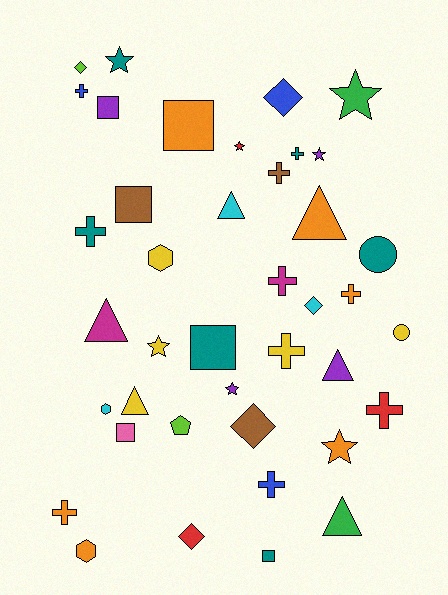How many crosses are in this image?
There are 10 crosses.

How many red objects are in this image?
There are 3 red objects.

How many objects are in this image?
There are 40 objects.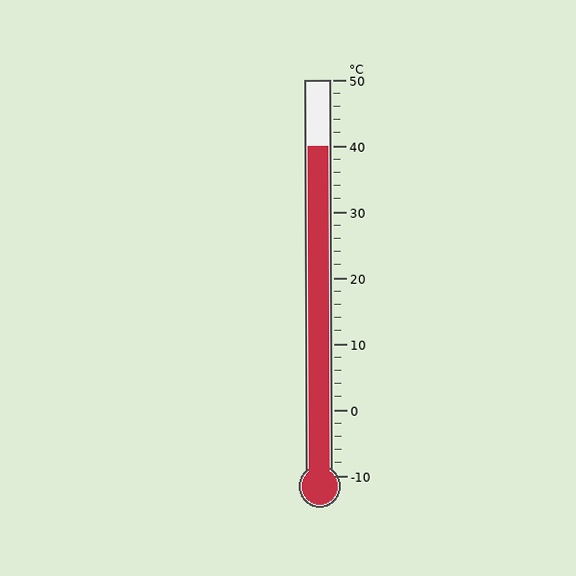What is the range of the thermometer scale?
The thermometer scale ranges from -10°C to 50°C.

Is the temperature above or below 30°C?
The temperature is above 30°C.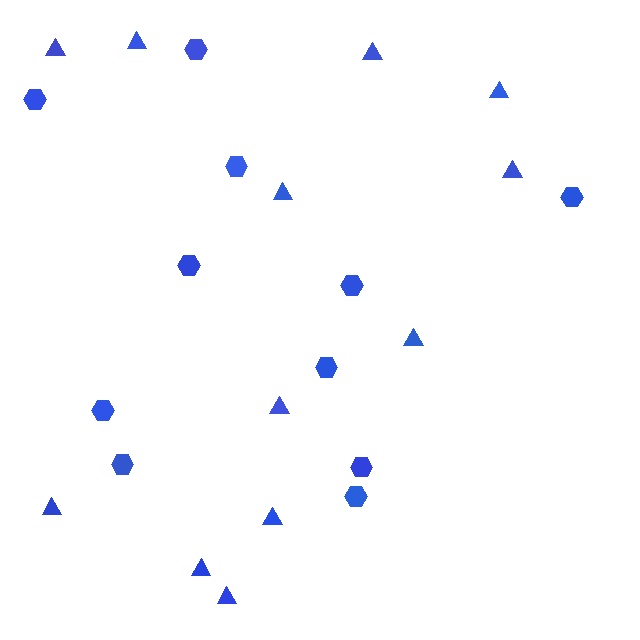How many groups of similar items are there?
There are 2 groups: one group of hexagons (11) and one group of triangles (12).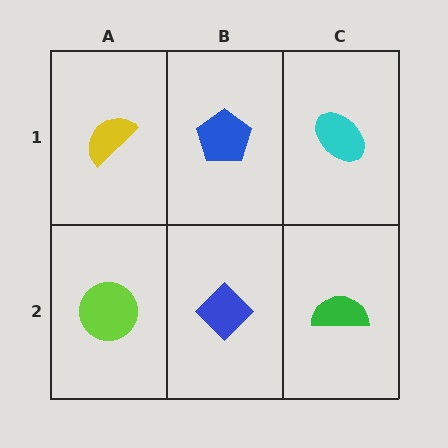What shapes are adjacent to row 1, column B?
A blue diamond (row 2, column B), a yellow semicircle (row 1, column A), a cyan ellipse (row 1, column C).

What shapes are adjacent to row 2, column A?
A yellow semicircle (row 1, column A), a blue diamond (row 2, column B).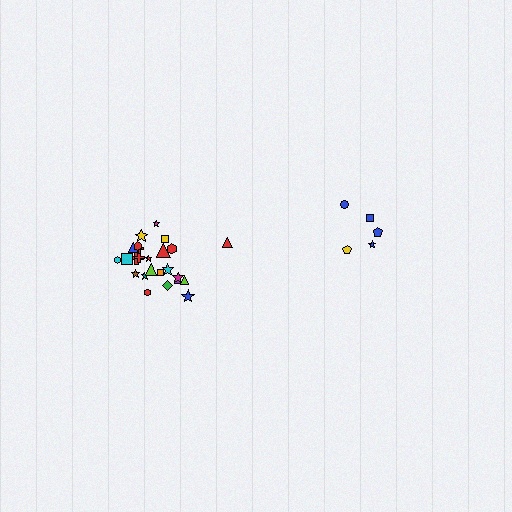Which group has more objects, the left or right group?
The left group.